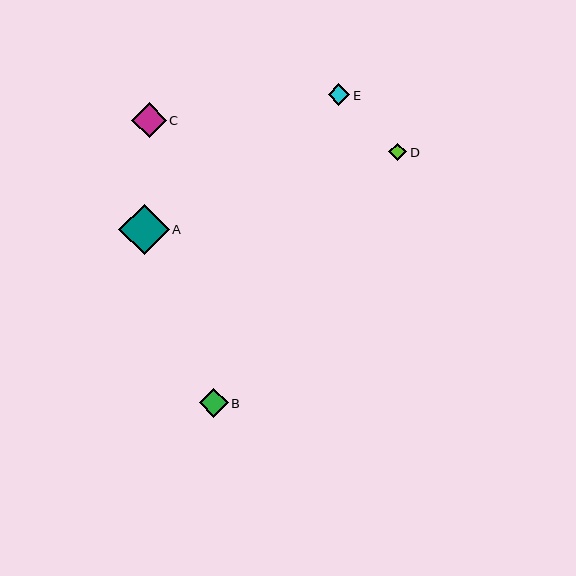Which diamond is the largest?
Diamond A is the largest with a size of approximately 51 pixels.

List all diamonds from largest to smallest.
From largest to smallest: A, C, B, E, D.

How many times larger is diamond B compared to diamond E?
Diamond B is approximately 1.3 times the size of diamond E.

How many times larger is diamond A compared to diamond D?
Diamond A is approximately 2.8 times the size of diamond D.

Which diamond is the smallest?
Diamond D is the smallest with a size of approximately 18 pixels.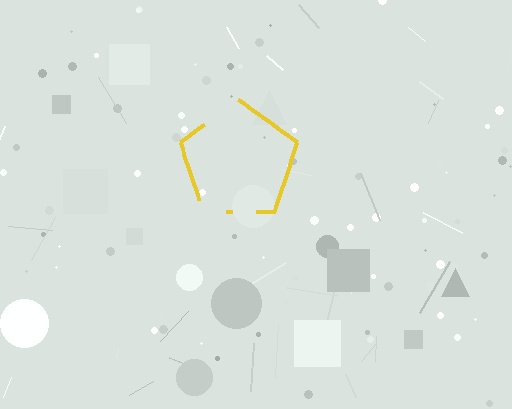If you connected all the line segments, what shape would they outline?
They would outline a pentagon.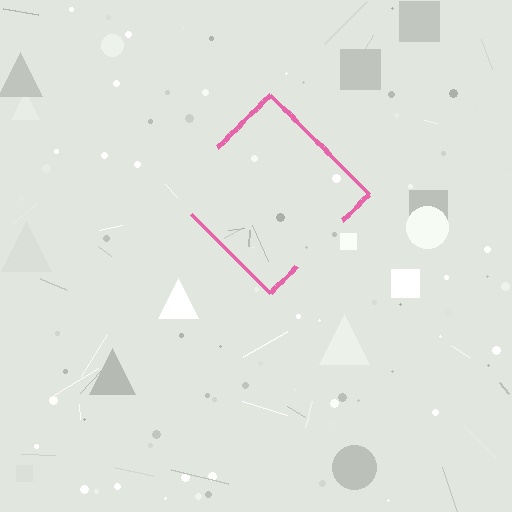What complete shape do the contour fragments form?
The contour fragments form a diamond.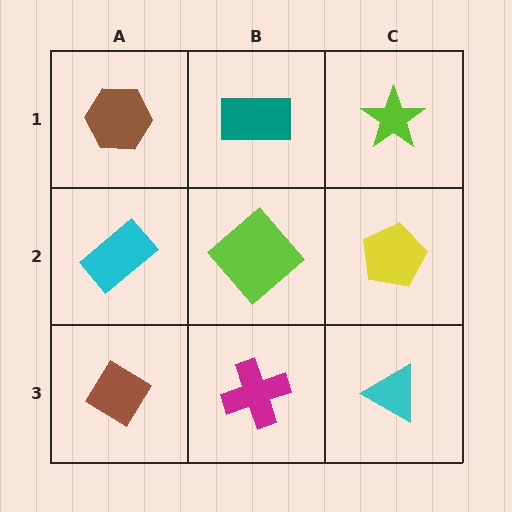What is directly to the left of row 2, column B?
A cyan rectangle.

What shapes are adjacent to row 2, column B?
A teal rectangle (row 1, column B), a magenta cross (row 3, column B), a cyan rectangle (row 2, column A), a yellow pentagon (row 2, column C).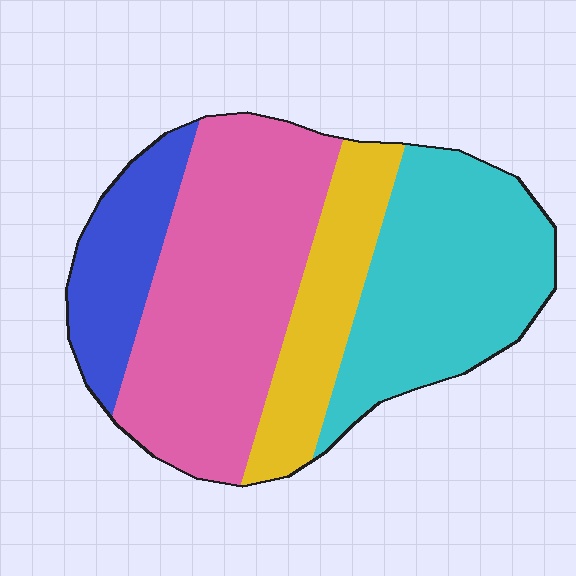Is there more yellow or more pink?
Pink.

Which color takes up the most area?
Pink, at roughly 40%.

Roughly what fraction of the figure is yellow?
Yellow covers about 15% of the figure.